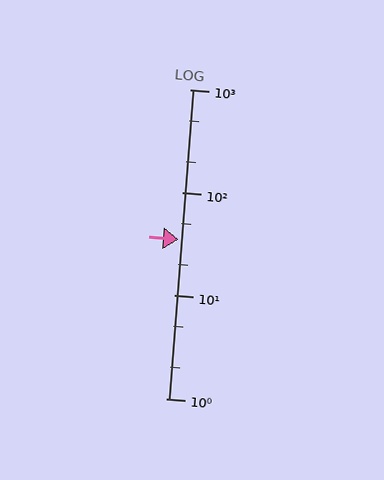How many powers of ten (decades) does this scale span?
The scale spans 3 decades, from 1 to 1000.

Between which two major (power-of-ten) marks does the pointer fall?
The pointer is between 10 and 100.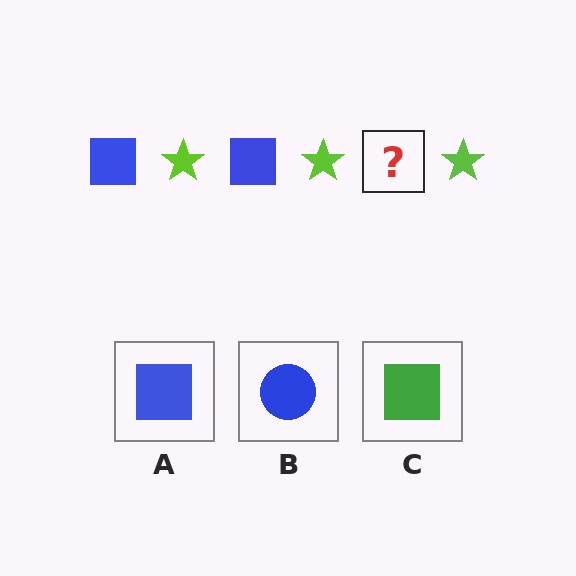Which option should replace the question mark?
Option A.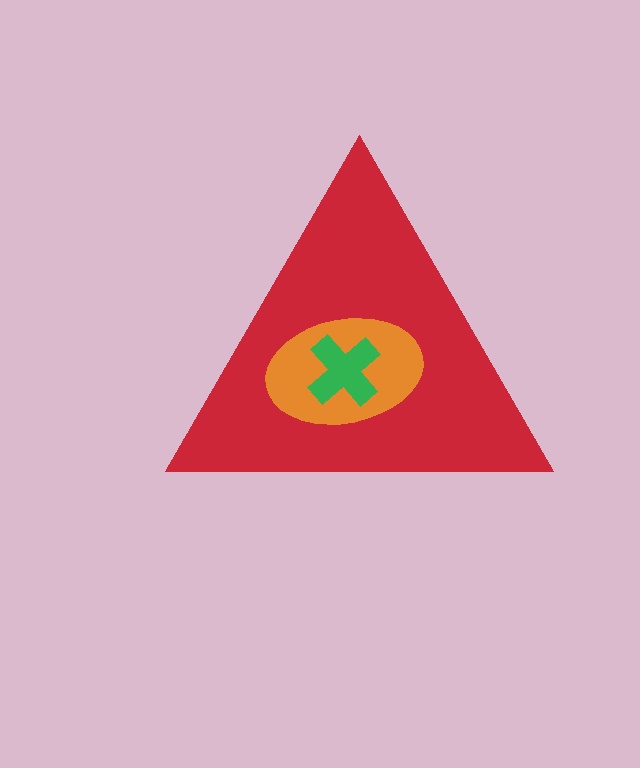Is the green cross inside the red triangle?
Yes.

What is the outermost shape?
The red triangle.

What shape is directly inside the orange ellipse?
The green cross.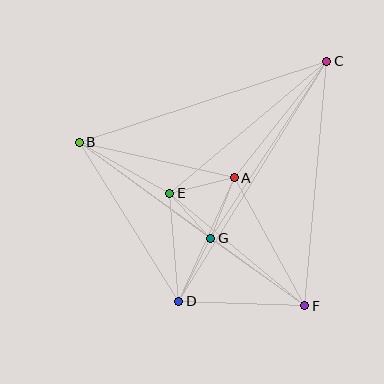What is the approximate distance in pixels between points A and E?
The distance between A and E is approximately 66 pixels.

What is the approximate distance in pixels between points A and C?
The distance between A and C is approximately 149 pixels.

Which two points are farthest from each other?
Points C and D are farthest from each other.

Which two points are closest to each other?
Points E and G are closest to each other.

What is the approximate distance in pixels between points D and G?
The distance between D and G is approximately 71 pixels.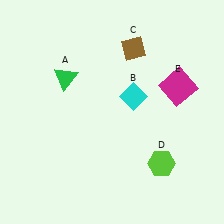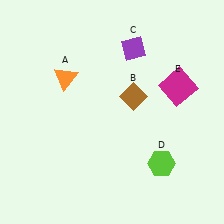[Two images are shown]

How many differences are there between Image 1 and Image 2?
There are 3 differences between the two images.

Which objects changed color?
A changed from green to orange. B changed from cyan to brown. C changed from brown to purple.